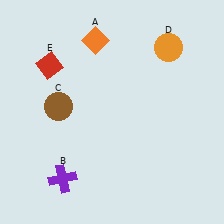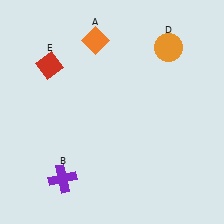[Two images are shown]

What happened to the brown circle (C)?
The brown circle (C) was removed in Image 2. It was in the top-left area of Image 1.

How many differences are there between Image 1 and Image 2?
There is 1 difference between the two images.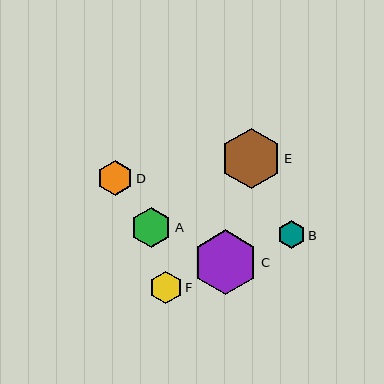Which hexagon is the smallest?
Hexagon B is the smallest with a size of approximately 28 pixels.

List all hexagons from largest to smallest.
From largest to smallest: C, E, A, D, F, B.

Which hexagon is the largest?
Hexagon C is the largest with a size of approximately 65 pixels.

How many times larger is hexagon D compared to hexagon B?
Hexagon D is approximately 1.3 times the size of hexagon B.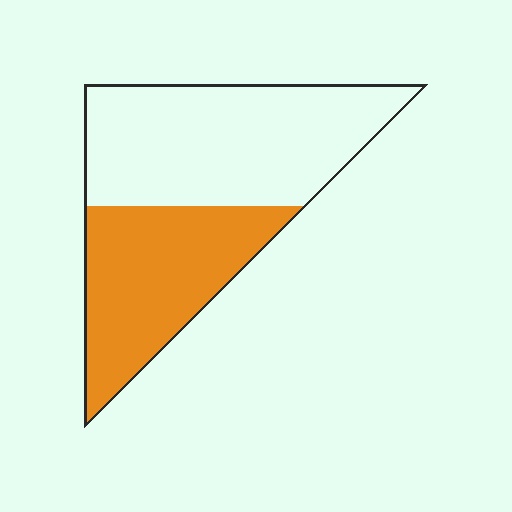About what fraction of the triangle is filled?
About two fifths (2/5).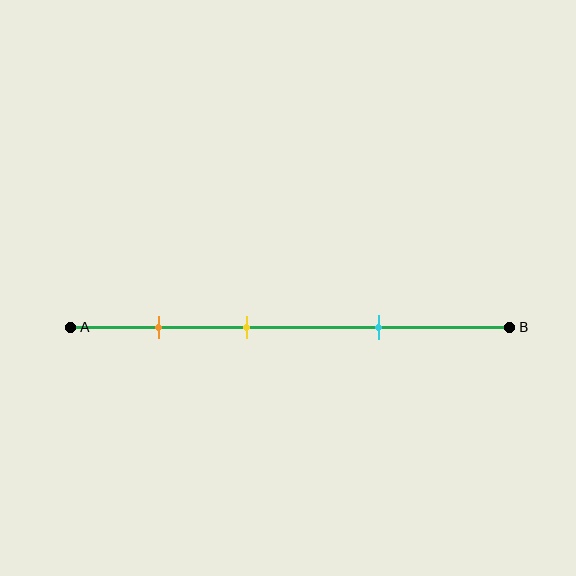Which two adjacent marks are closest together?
The orange and yellow marks are the closest adjacent pair.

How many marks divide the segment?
There are 3 marks dividing the segment.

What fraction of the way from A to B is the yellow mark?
The yellow mark is approximately 40% (0.4) of the way from A to B.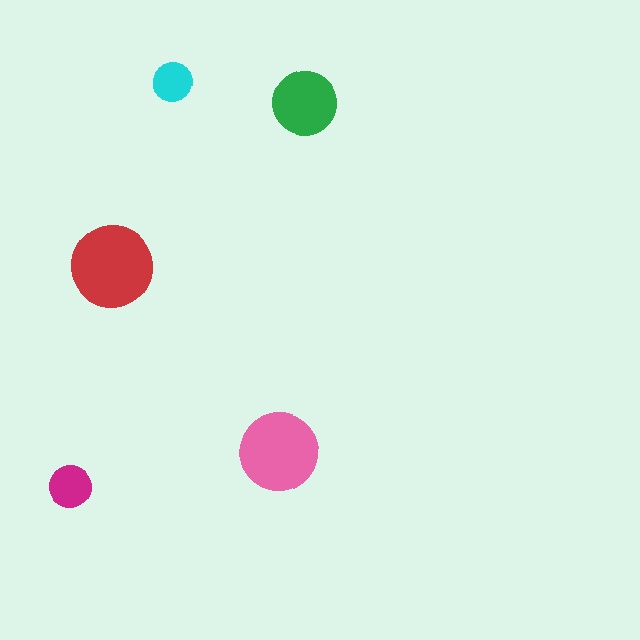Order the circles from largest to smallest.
the red one, the pink one, the green one, the magenta one, the cyan one.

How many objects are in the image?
There are 5 objects in the image.